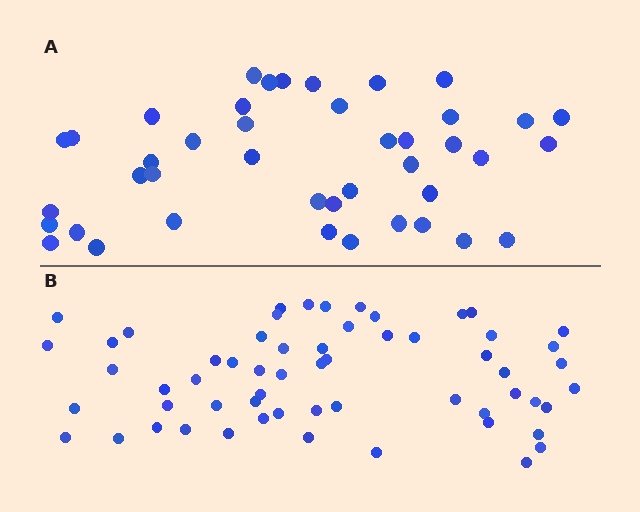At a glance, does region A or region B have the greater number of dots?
Region B (the bottom region) has more dots.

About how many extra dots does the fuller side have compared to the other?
Region B has approximately 15 more dots than region A.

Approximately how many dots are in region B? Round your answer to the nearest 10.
About 60 dots. (The exact count is 59, which rounds to 60.)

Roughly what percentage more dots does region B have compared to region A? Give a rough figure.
About 40% more.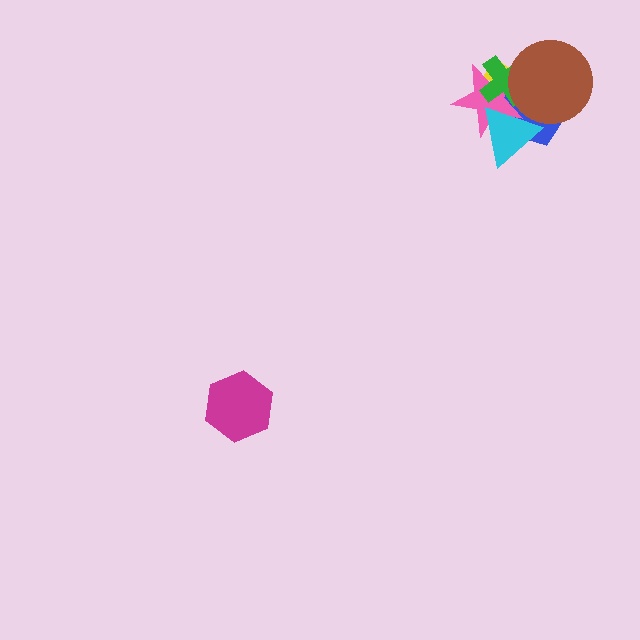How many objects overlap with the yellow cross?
5 objects overlap with the yellow cross.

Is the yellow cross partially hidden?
Yes, it is partially covered by another shape.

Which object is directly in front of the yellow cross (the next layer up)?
The blue pentagon is directly in front of the yellow cross.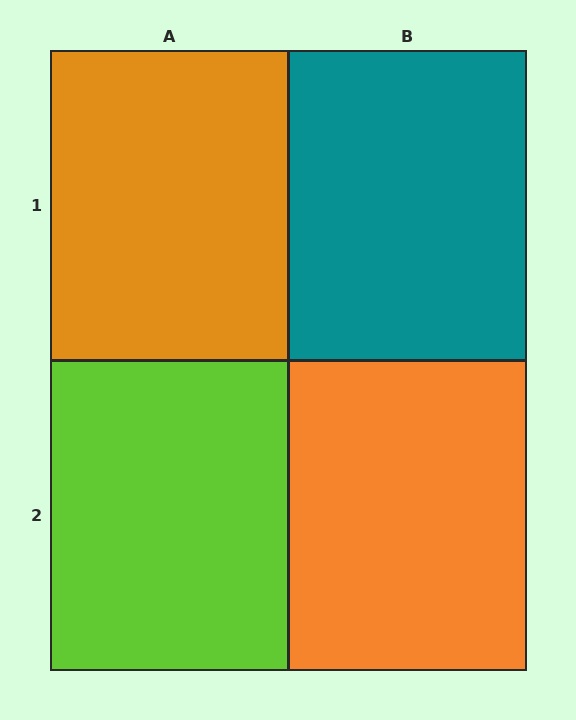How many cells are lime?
1 cell is lime.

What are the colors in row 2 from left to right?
Lime, orange.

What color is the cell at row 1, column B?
Teal.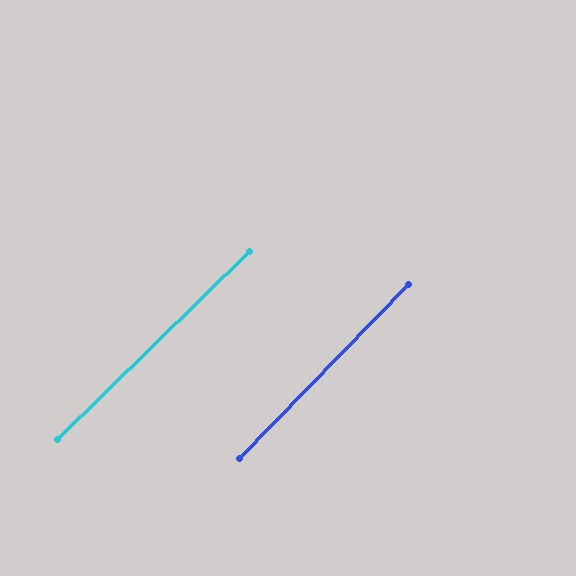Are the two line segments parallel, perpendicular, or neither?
Parallel — their directions differ by only 1.2°.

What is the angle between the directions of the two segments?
Approximately 1 degree.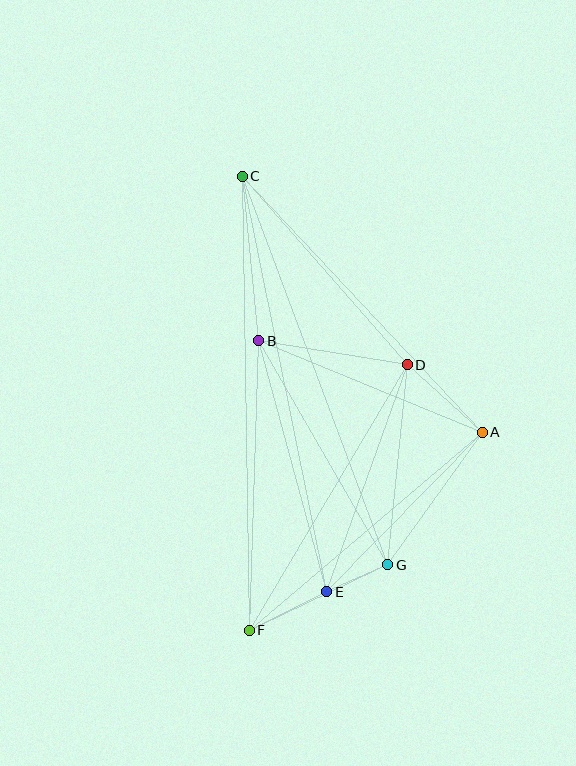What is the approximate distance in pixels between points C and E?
The distance between C and E is approximately 424 pixels.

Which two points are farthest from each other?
Points C and F are farthest from each other.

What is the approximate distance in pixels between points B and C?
The distance between B and C is approximately 165 pixels.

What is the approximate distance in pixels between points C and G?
The distance between C and G is approximately 415 pixels.